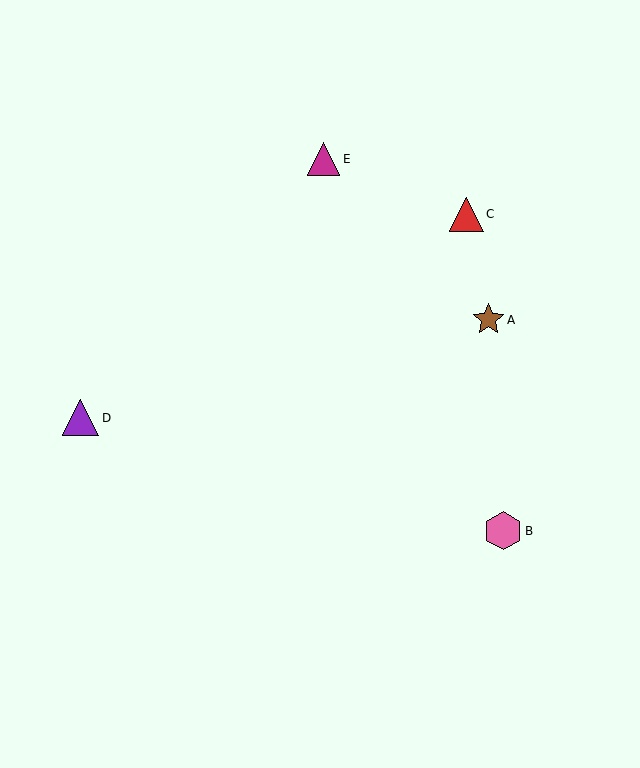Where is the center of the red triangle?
The center of the red triangle is at (466, 214).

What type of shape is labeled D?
Shape D is a purple triangle.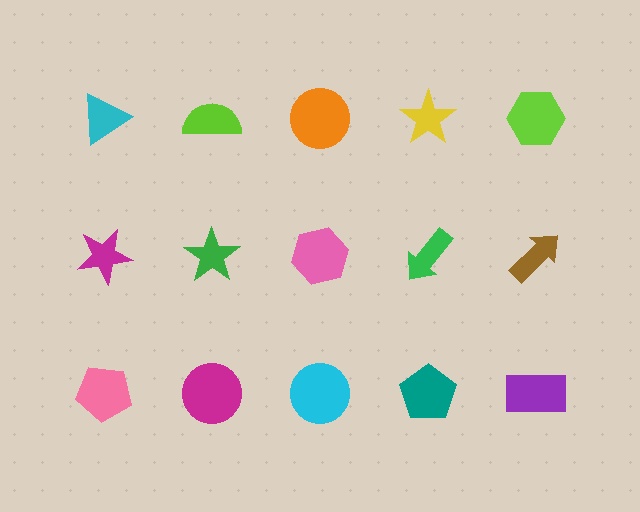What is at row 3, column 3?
A cyan circle.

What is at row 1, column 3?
An orange circle.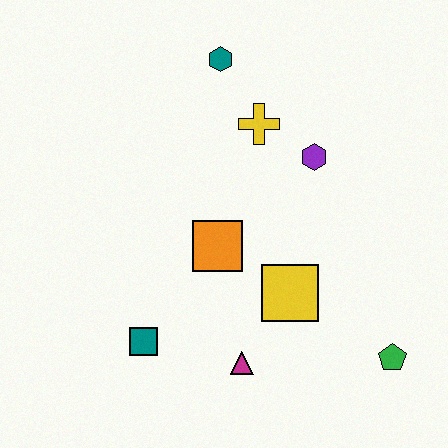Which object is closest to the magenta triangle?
The yellow square is closest to the magenta triangle.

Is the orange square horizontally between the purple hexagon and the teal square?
Yes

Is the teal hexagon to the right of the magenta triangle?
No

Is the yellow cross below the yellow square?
No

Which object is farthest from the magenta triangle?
The teal hexagon is farthest from the magenta triangle.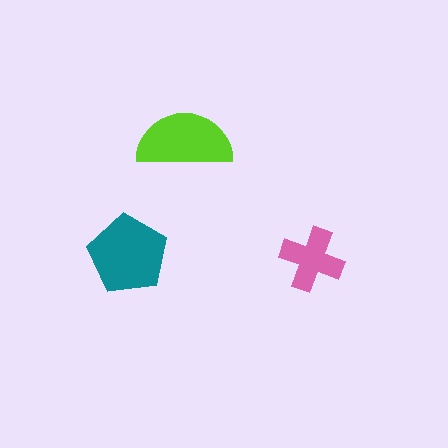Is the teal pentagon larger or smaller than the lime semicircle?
Larger.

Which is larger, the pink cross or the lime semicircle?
The lime semicircle.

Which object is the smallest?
The pink cross.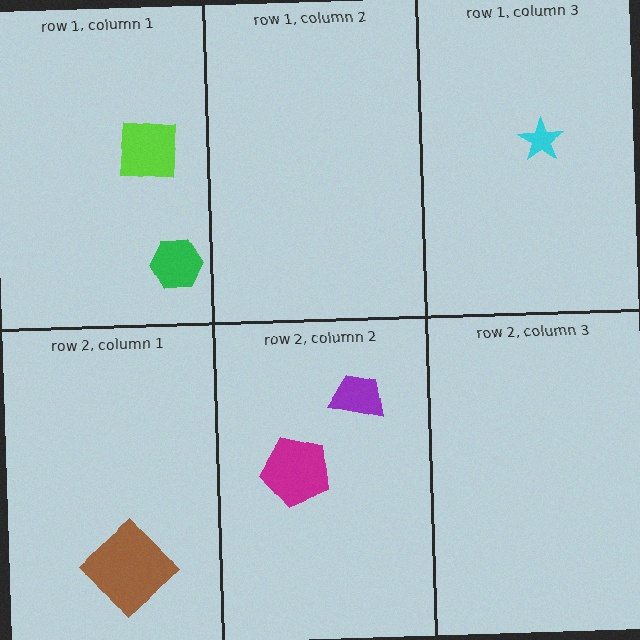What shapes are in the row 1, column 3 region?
The cyan star.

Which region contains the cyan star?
The row 1, column 3 region.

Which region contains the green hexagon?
The row 1, column 1 region.